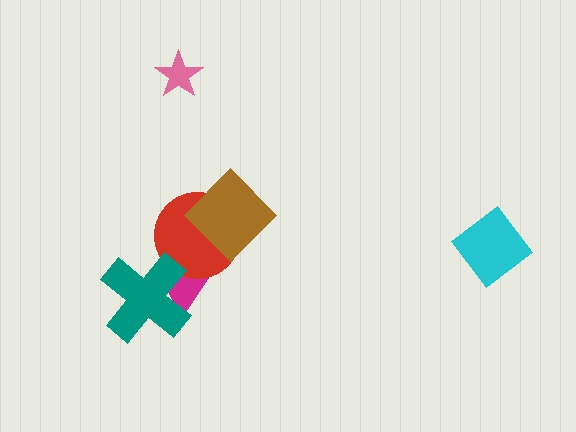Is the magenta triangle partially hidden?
Yes, it is partially covered by another shape.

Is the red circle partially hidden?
Yes, it is partially covered by another shape.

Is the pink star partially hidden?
No, no other shape covers it.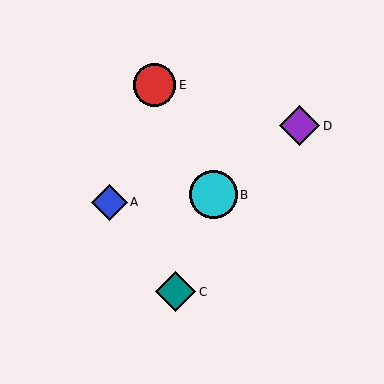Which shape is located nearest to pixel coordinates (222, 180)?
The cyan circle (labeled B) at (213, 195) is nearest to that location.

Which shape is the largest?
The cyan circle (labeled B) is the largest.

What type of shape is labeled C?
Shape C is a teal diamond.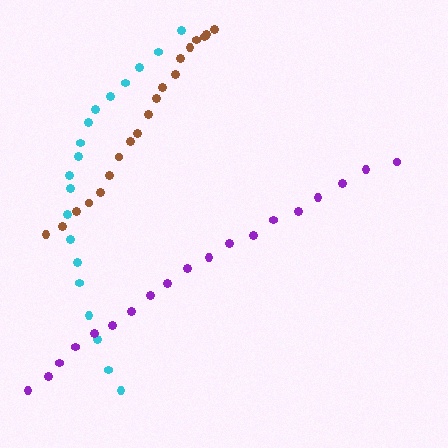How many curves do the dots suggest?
There are 3 distinct paths.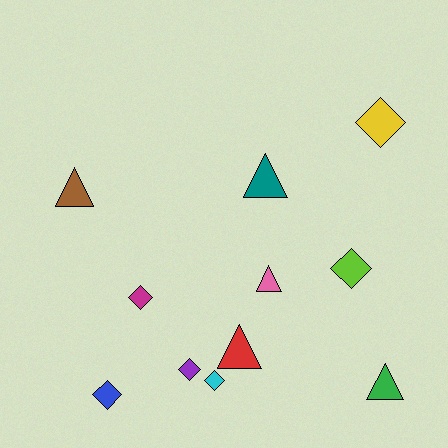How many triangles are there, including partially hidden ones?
There are 5 triangles.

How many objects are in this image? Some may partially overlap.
There are 11 objects.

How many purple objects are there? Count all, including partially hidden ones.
There is 1 purple object.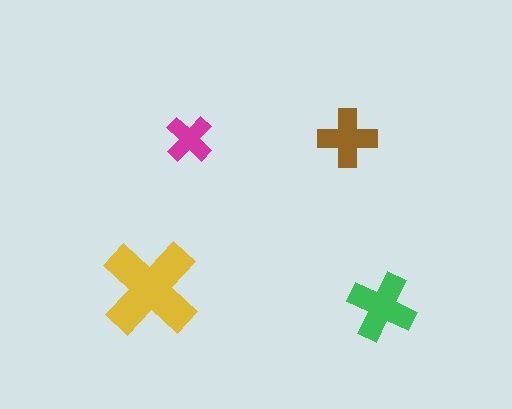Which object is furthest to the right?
The green cross is rightmost.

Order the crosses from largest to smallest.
the yellow one, the green one, the brown one, the magenta one.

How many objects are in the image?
There are 4 objects in the image.